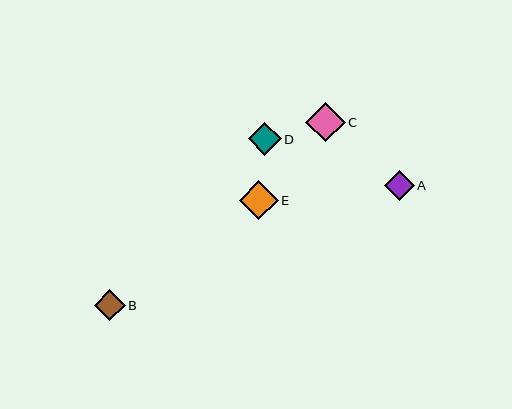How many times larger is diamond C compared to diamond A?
Diamond C is approximately 1.3 times the size of diamond A.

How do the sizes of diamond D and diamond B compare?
Diamond D and diamond B are approximately the same size.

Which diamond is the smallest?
Diamond A is the smallest with a size of approximately 30 pixels.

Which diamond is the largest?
Diamond C is the largest with a size of approximately 39 pixels.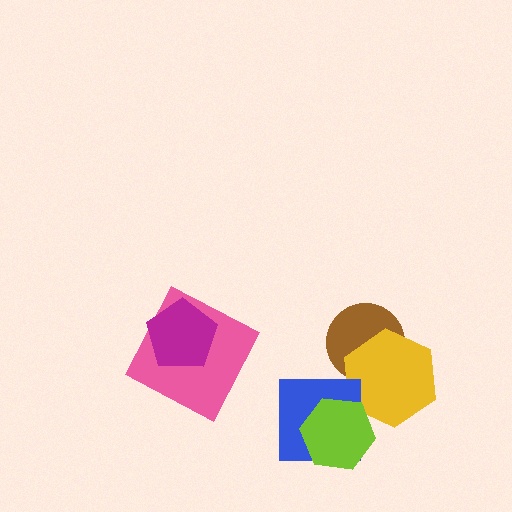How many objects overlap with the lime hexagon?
2 objects overlap with the lime hexagon.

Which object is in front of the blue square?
The lime hexagon is in front of the blue square.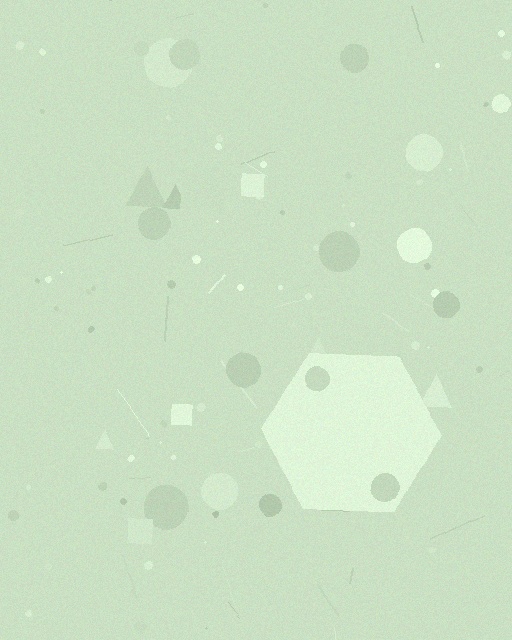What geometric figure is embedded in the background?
A hexagon is embedded in the background.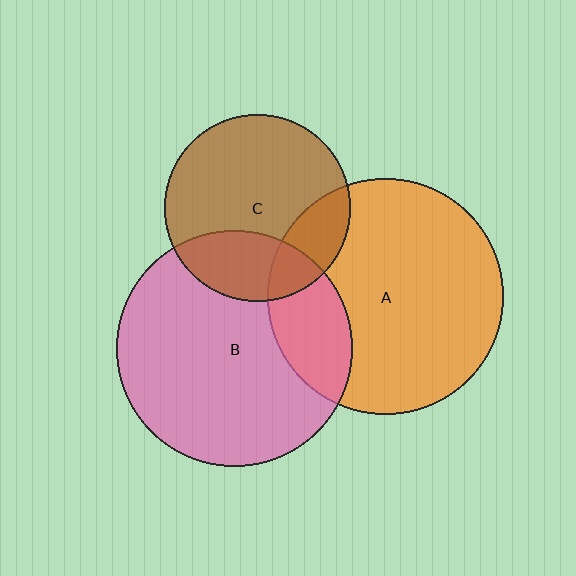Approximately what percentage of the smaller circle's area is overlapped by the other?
Approximately 20%.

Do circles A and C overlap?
Yes.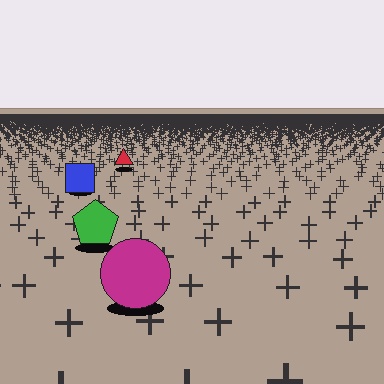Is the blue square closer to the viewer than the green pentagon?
No. The green pentagon is closer — you can tell from the texture gradient: the ground texture is coarser near it.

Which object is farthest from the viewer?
The red triangle is farthest from the viewer. It appears smaller and the ground texture around it is denser.